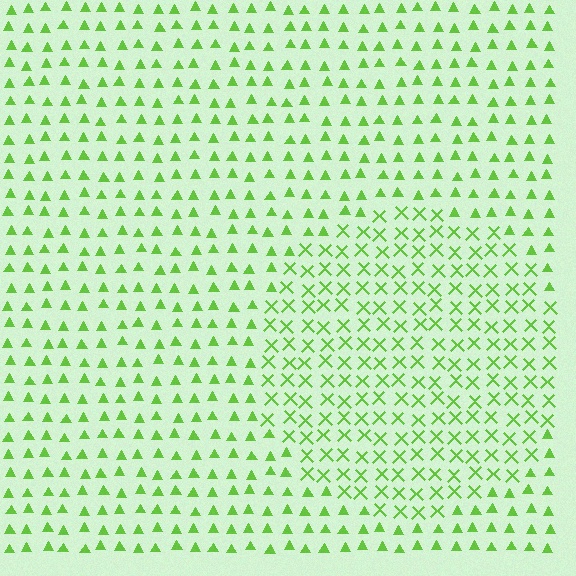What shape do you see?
I see a circle.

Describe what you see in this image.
The image is filled with small lime elements arranged in a uniform grid. A circle-shaped region contains X marks, while the surrounding area contains triangles. The boundary is defined purely by the change in element shape.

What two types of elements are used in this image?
The image uses X marks inside the circle region and triangles outside it.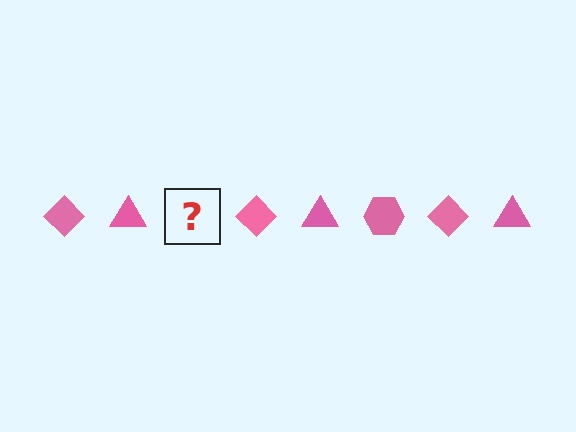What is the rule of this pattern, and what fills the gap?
The rule is that the pattern cycles through diamond, triangle, hexagon shapes in pink. The gap should be filled with a pink hexagon.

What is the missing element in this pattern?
The missing element is a pink hexagon.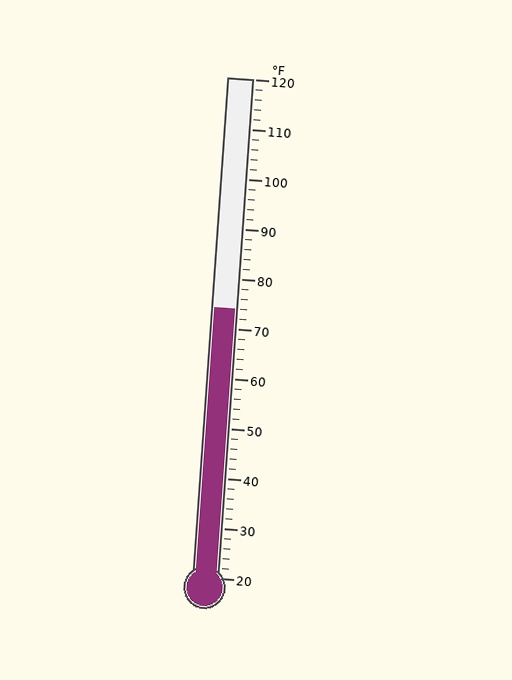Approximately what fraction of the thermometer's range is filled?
The thermometer is filled to approximately 55% of its range.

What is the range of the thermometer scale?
The thermometer scale ranges from 20°F to 120°F.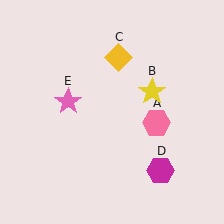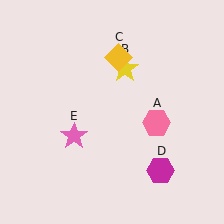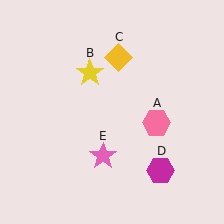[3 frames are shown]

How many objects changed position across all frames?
2 objects changed position: yellow star (object B), pink star (object E).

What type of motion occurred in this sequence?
The yellow star (object B), pink star (object E) rotated counterclockwise around the center of the scene.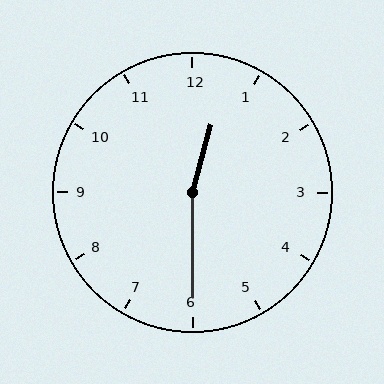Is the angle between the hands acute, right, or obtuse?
It is obtuse.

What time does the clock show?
12:30.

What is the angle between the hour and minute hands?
Approximately 165 degrees.